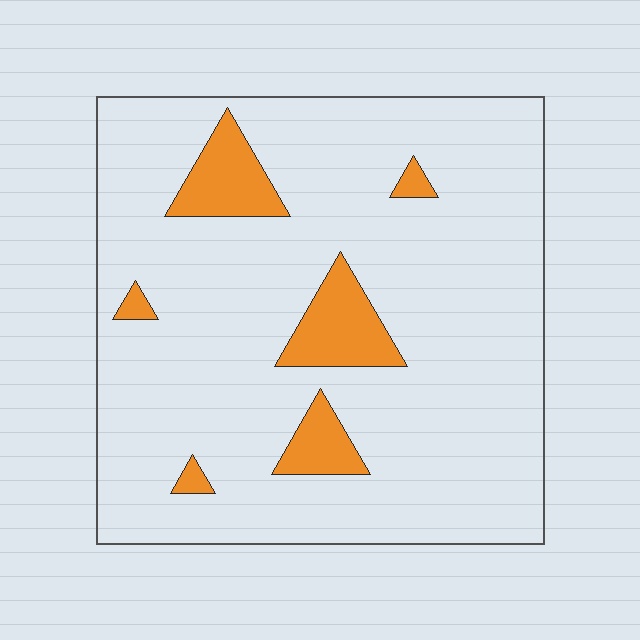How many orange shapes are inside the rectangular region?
6.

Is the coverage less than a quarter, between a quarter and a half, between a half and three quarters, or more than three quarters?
Less than a quarter.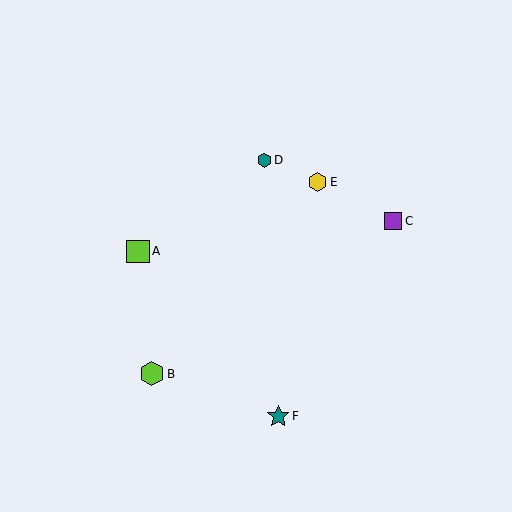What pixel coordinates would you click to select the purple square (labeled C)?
Click at (393, 221) to select the purple square C.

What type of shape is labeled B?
Shape B is a lime hexagon.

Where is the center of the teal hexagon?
The center of the teal hexagon is at (264, 160).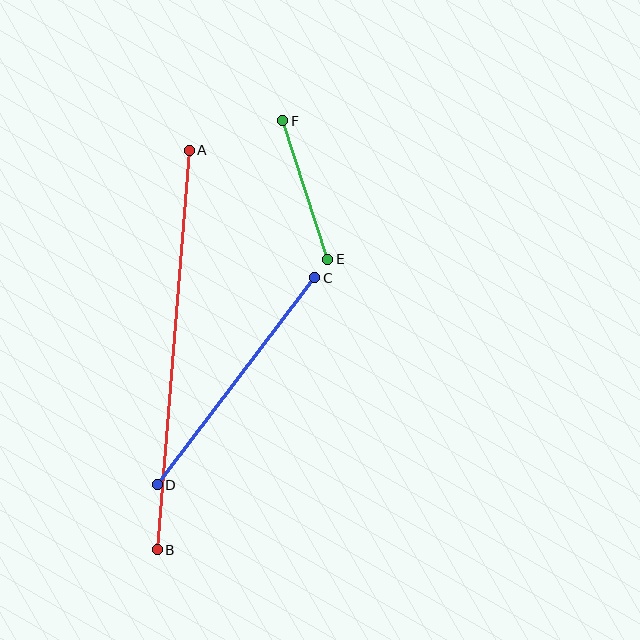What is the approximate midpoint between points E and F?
The midpoint is at approximately (305, 190) pixels.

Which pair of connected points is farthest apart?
Points A and B are farthest apart.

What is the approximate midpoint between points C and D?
The midpoint is at approximately (236, 381) pixels.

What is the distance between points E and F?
The distance is approximately 146 pixels.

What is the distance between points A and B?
The distance is approximately 401 pixels.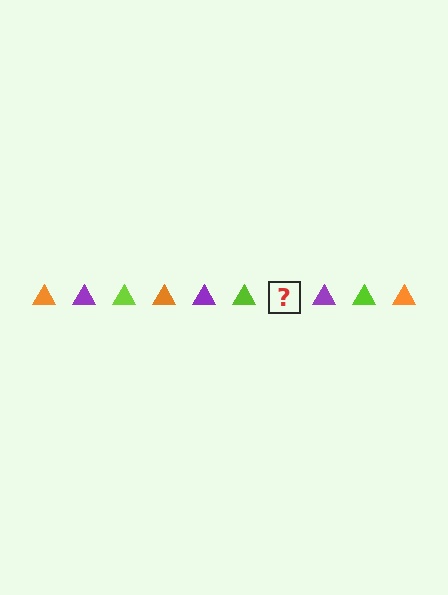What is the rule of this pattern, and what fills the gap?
The rule is that the pattern cycles through orange, purple, lime triangles. The gap should be filled with an orange triangle.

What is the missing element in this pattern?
The missing element is an orange triangle.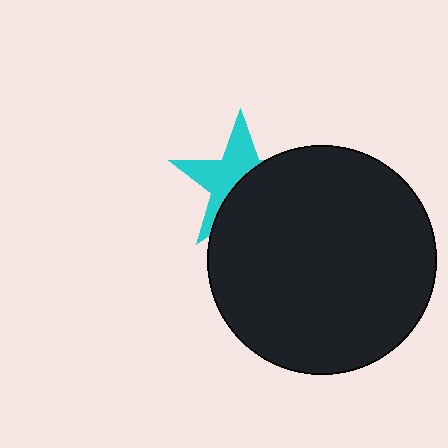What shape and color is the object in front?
The object in front is a black circle.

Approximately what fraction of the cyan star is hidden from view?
Roughly 51% of the cyan star is hidden behind the black circle.